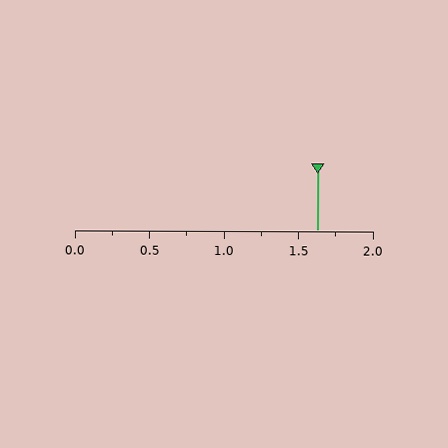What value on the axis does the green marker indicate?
The marker indicates approximately 1.62.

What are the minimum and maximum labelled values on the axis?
The axis runs from 0.0 to 2.0.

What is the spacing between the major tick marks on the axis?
The major ticks are spaced 0.5 apart.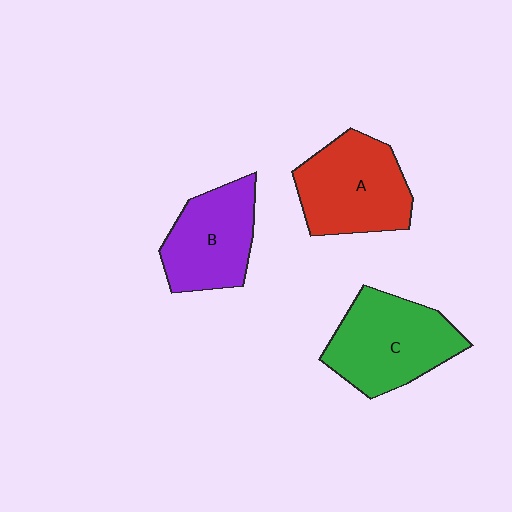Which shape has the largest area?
Shape C (green).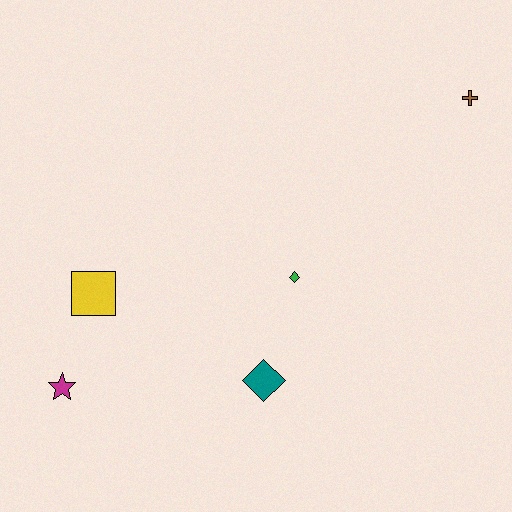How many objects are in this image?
There are 5 objects.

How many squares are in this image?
There is 1 square.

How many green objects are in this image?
There is 1 green object.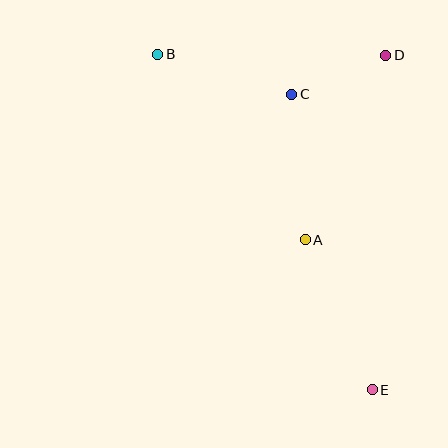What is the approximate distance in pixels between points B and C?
The distance between B and C is approximately 140 pixels.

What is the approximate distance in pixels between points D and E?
The distance between D and E is approximately 335 pixels.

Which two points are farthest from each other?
Points B and E are farthest from each other.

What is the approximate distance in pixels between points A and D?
The distance between A and D is approximately 201 pixels.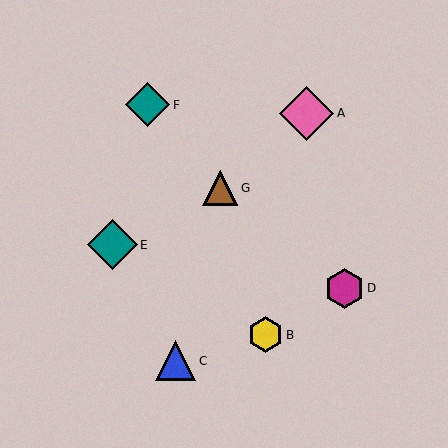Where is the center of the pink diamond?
The center of the pink diamond is at (307, 113).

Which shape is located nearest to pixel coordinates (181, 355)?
The blue triangle (labeled C) at (176, 361) is nearest to that location.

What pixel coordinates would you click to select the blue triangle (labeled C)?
Click at (176, 361) to select the blue triangle C.